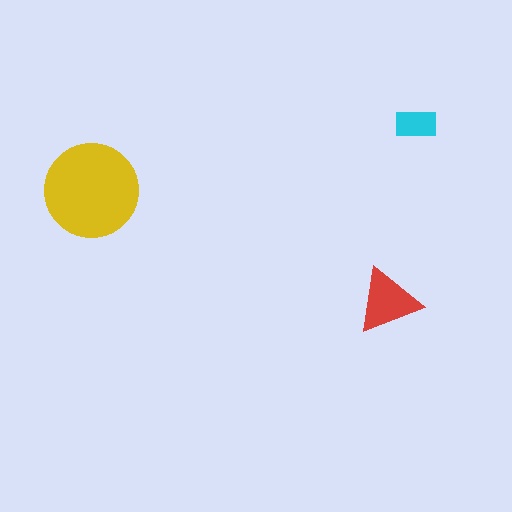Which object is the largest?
The yellow circle.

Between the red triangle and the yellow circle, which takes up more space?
The yellow circle.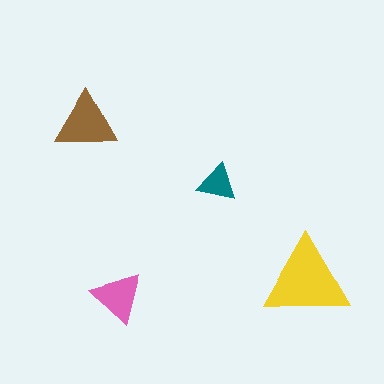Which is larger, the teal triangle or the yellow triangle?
The yellow one.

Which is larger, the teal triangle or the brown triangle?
The brown one.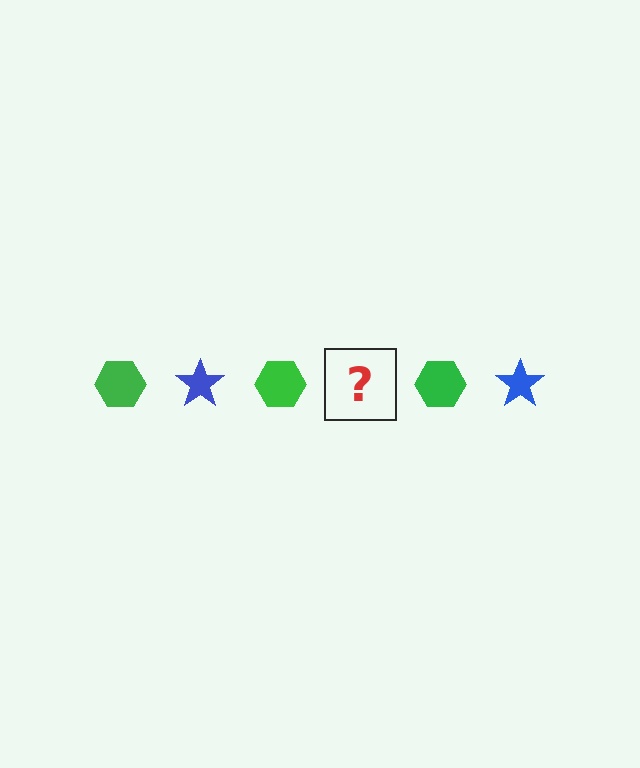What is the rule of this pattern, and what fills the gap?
The rule is that the pattern alternates between green hexagon and blue star. The gap should be filled with a blue star.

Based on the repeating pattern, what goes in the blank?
The blank should be a blue star.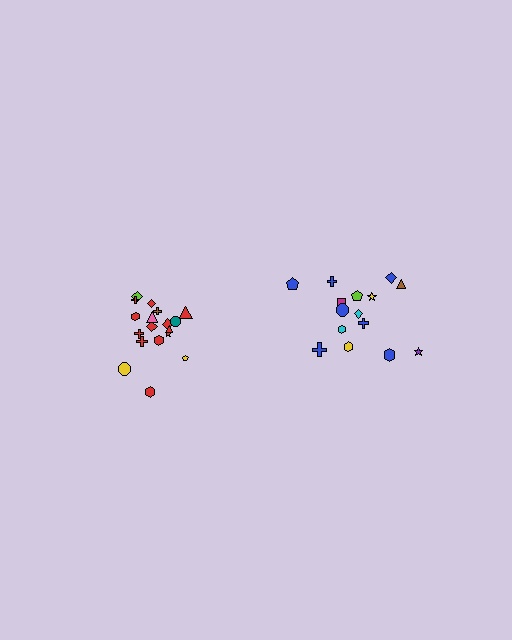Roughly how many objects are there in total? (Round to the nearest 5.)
Roughly 35 objects in total.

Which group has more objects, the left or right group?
The left group.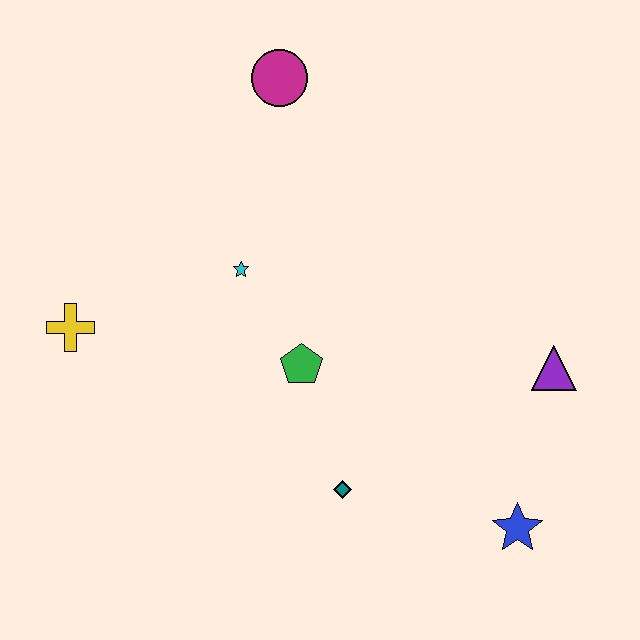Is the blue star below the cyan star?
Yes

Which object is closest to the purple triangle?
The blue star is closest to the purple triangle.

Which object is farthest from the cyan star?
The blue star is farthest from the cyan star.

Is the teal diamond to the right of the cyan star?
Yes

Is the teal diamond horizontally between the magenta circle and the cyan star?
No